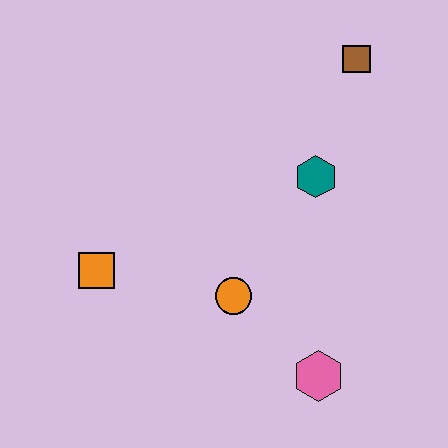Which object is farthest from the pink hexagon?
The brown square is farthest from the pink hexagon.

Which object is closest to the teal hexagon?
The brown square is closest to the teal hexagon.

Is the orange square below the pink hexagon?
No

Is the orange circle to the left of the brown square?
Yes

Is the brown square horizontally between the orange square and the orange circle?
No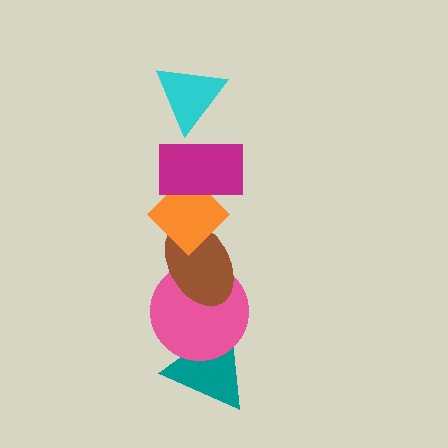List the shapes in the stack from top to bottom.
From top to bottom: the cyan triangle, the magenta rectangle, the orange diamond, the brown ellipse, the pink circle, the teal triangle.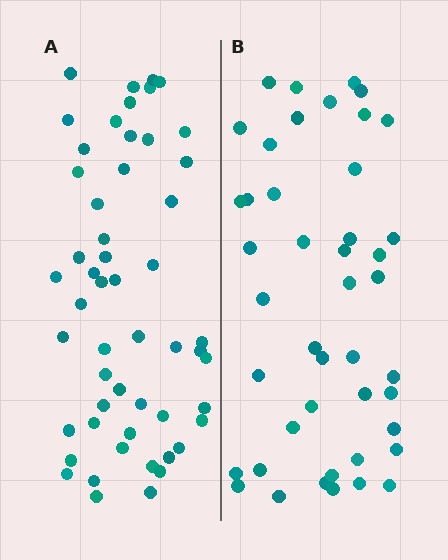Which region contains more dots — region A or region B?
Region A (the left region) has more dots.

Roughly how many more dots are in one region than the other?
Region A has roughly 8 or so more dots than region B.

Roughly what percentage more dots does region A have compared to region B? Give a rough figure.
About 20% more.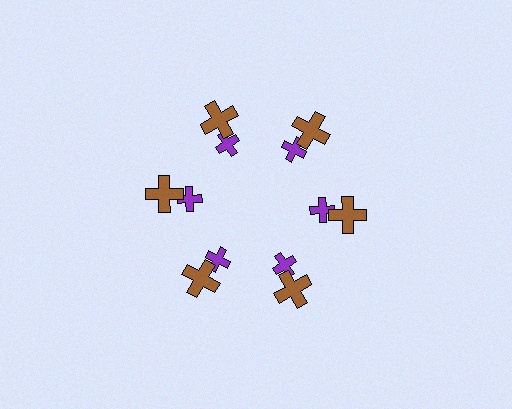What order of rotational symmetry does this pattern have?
This pattern has 6-fold rotational symmetry.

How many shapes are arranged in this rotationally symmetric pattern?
There are 12 shapes, arranged in 6 groups of 2.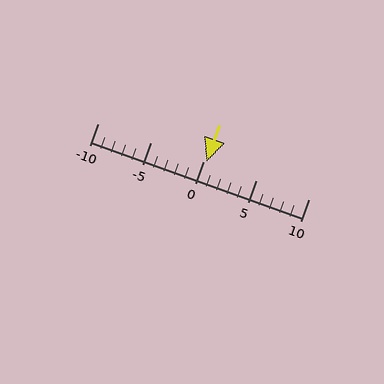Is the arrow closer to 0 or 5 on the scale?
The arrow is closer to 0.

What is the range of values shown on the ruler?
The ruler shows values from -10 to 10.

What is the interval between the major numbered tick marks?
The major tick marks are spaced 5 units apart.